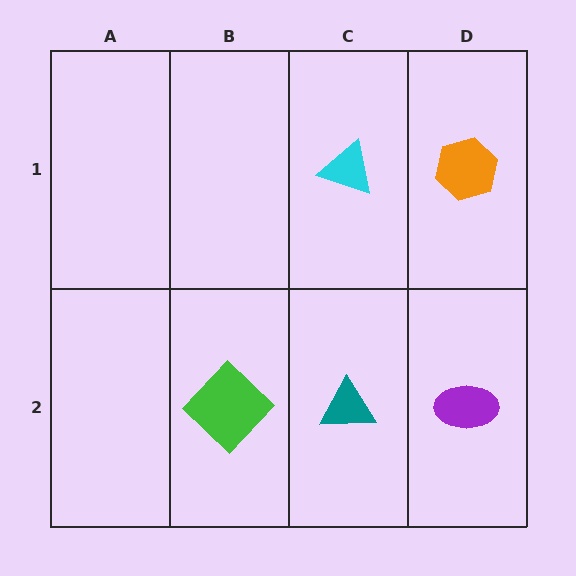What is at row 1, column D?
An orange hexagon.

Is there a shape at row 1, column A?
No, that cell is empty.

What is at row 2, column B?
A green diamond.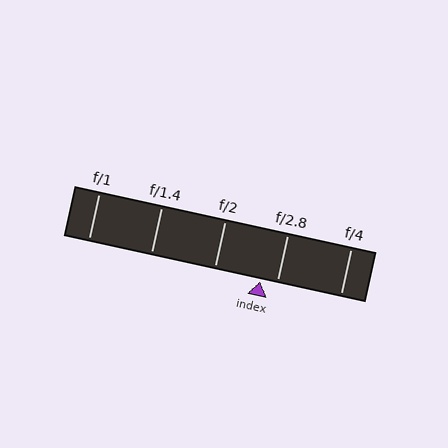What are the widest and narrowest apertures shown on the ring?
The widest aperture shown is f/1 and the narrowest is f/4.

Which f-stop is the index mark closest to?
The index mark is closest to f/2.8.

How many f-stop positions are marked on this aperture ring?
There are 5 f-stop positions marked.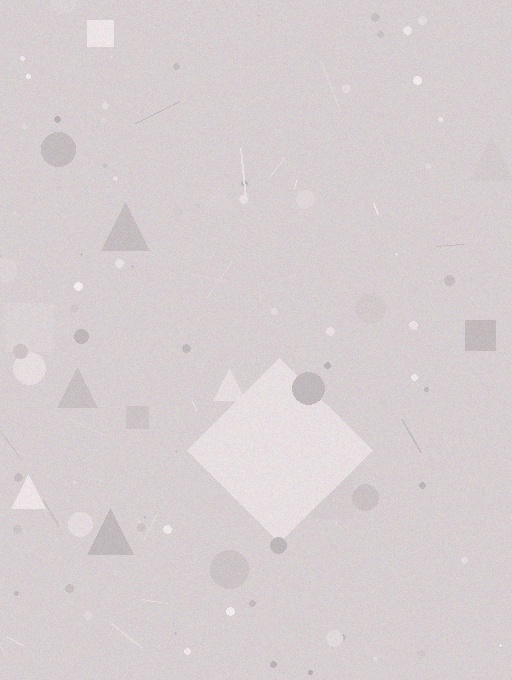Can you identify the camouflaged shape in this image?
The camouflaged shape is a diamond.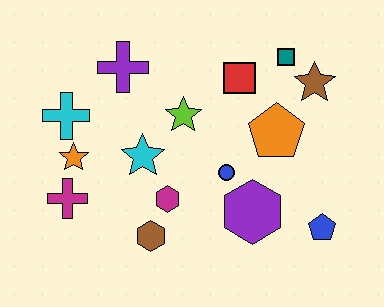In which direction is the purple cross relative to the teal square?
The purple cross is to the left of the teal square.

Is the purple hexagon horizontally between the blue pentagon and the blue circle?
Yes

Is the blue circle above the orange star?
No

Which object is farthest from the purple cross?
The blue pentagon is farthest from the purple cross.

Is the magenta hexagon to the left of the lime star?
Yes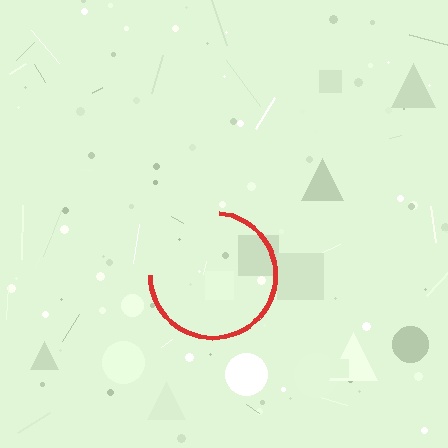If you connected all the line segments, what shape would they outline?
They would outline a circle.